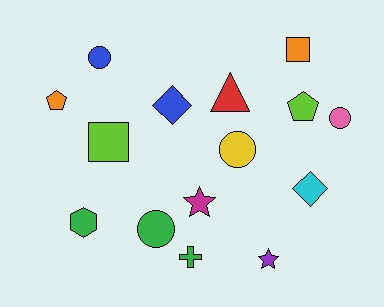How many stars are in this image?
There are 2 stars.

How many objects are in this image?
There are 15 objects.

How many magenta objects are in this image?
There is 1 magenta object.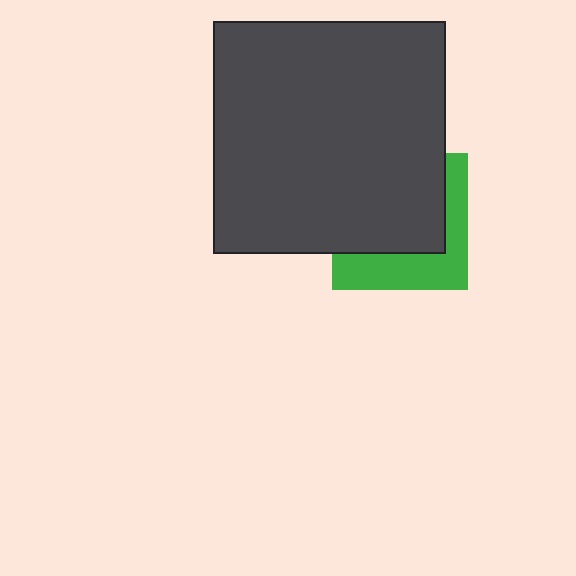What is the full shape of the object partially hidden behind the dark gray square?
The partially hidden object is a green square.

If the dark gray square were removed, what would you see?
You would see the complete green square.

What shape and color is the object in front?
The object in front is a dark gray square.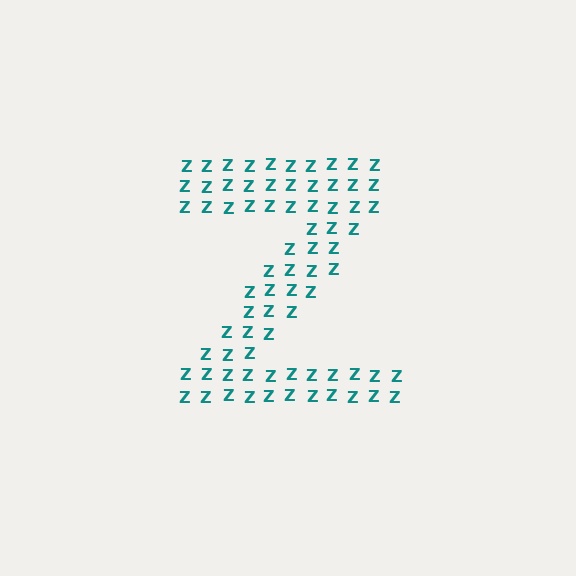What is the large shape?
The large shape is the letter Z.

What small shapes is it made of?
It is made of small letter Z's.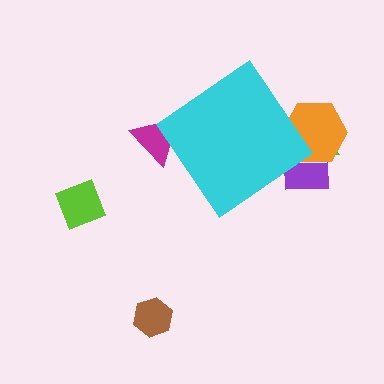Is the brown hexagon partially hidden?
No, the brown hexagon is fully visible.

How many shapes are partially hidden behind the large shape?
4 shapes are partially hidden.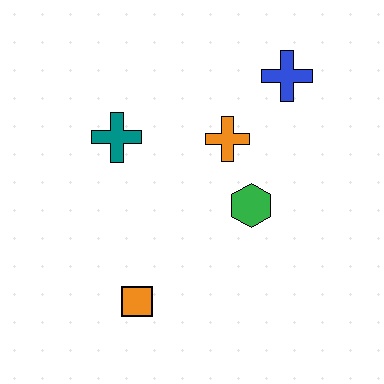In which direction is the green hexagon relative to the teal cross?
The green hexagon is to the right of the teal cross.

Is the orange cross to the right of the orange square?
Yes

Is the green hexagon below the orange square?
No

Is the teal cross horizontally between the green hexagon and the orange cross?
No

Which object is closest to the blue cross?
The orange cross is closest to the blue cross.